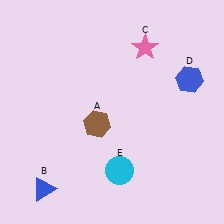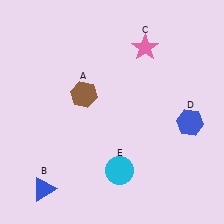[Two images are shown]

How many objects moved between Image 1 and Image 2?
2 objects moved between the two images.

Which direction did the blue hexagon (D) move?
The blue hexagon (D) moved down.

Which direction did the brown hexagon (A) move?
The brown hexagon (A) moved up.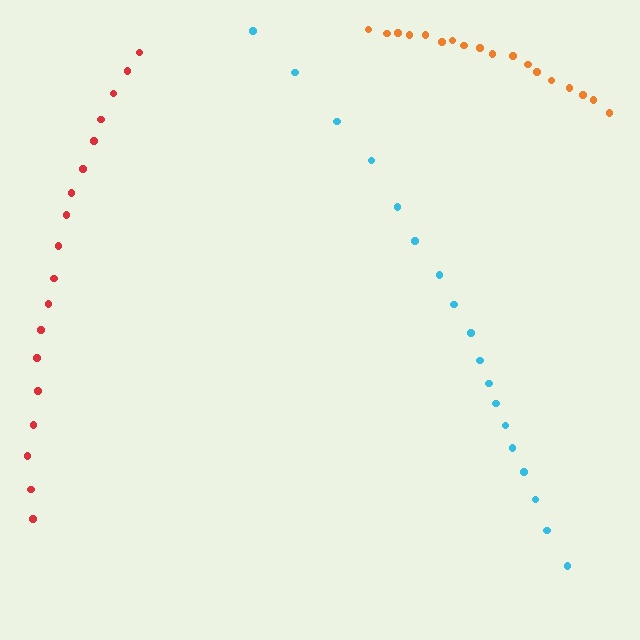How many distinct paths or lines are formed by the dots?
There are 3 distinct paths.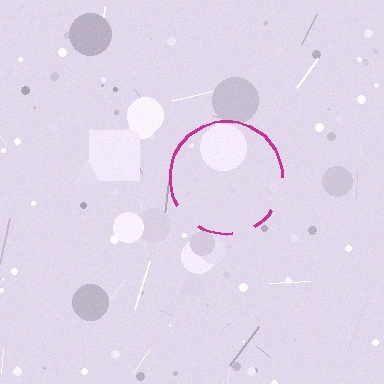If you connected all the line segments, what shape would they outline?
They would outline a circle.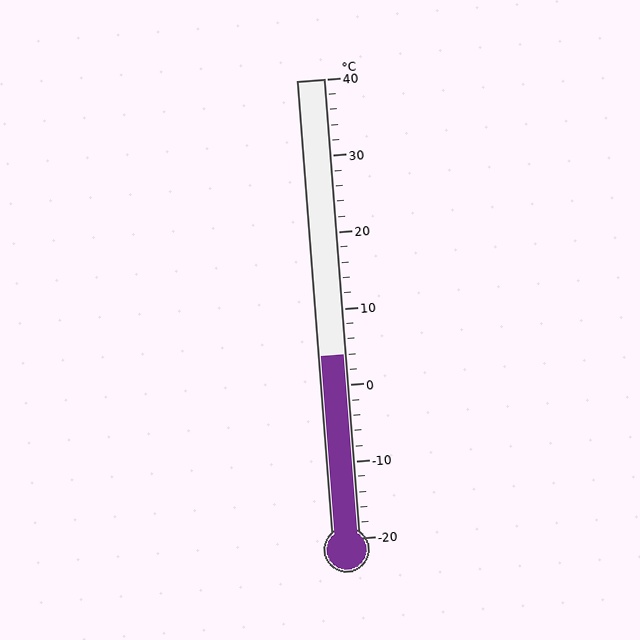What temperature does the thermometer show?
The thermometer shows approximately 4°C.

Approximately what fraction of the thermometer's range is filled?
The thermometer is filled to approximately 40% of its range.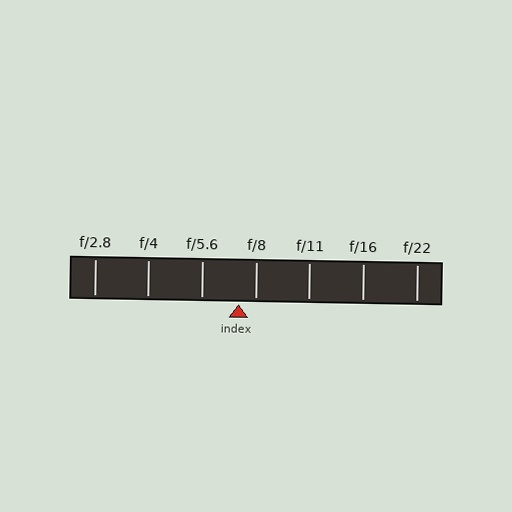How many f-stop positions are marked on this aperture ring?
There are 7 f-stop positions marked.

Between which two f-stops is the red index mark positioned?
The index mark is between f/5.6 and f/8.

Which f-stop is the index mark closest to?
The index mark is closest to f/8.